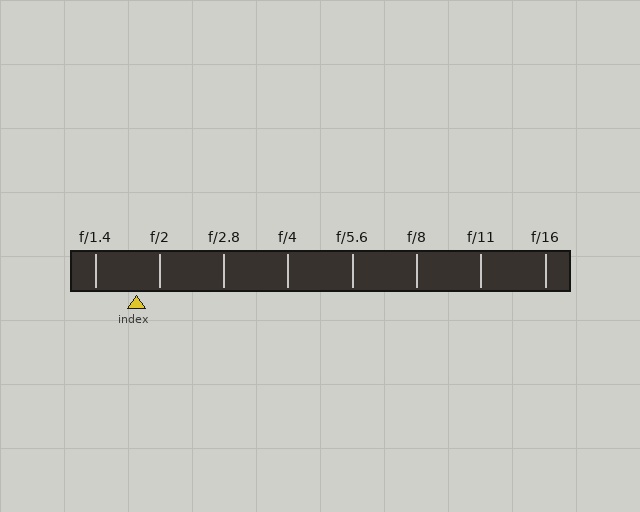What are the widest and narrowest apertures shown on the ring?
The widest aperture shown is f/1.4 and the narrowest is f/16.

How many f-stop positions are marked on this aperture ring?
There are 8 f-stop positions marked.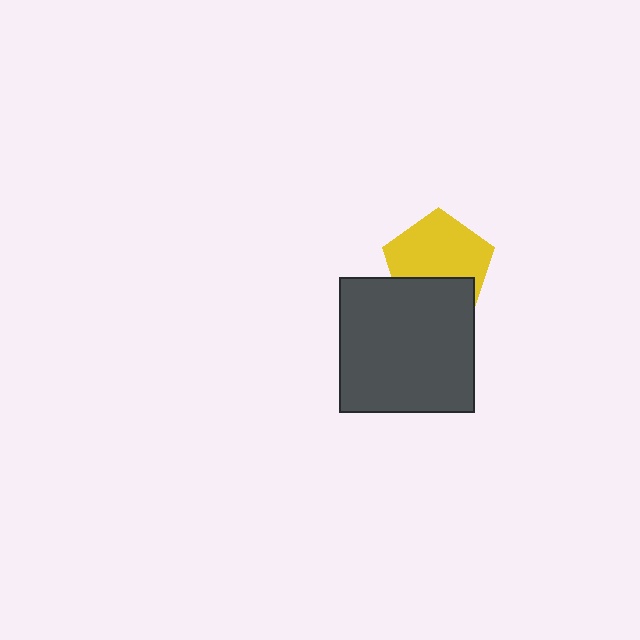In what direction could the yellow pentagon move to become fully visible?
The yellow pentagon could move up. That would shift it out from behind the dark gray square entirely.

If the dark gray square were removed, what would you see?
You would see the complete yellow pentagon.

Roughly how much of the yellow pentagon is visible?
Most of it is visible (roughly 66%).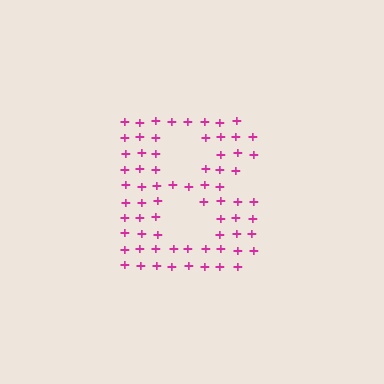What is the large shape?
The large shape is the letter B.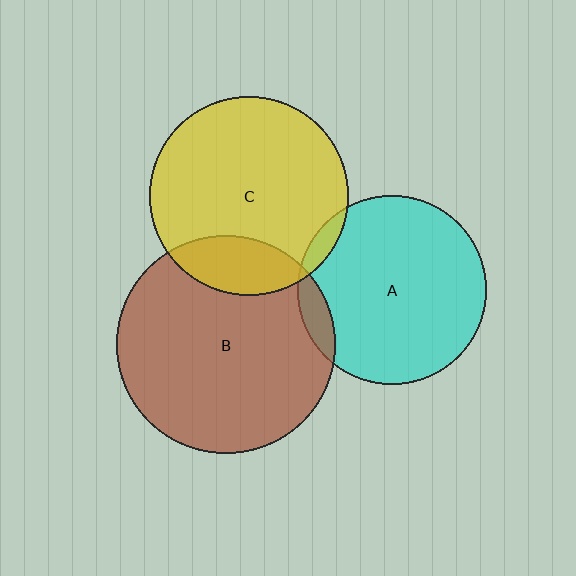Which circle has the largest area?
Circle B (brown).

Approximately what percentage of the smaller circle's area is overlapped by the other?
Approximately 5%.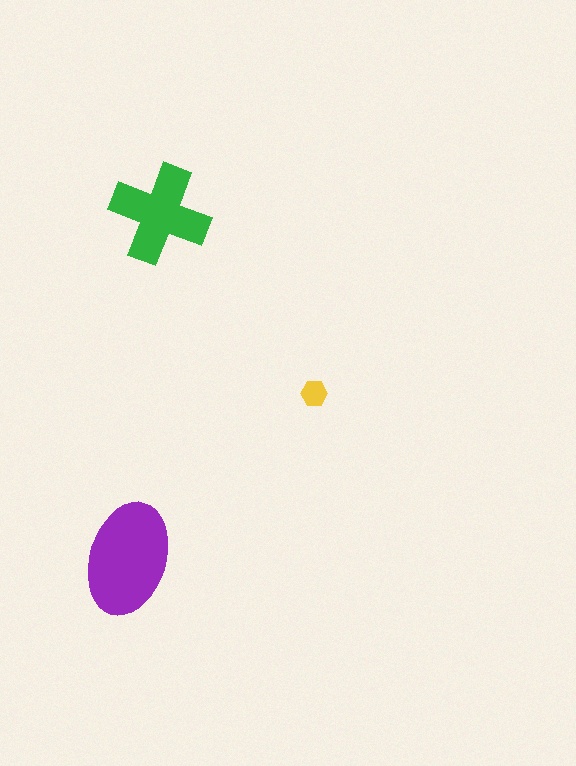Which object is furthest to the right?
The yellow hexagon is rightmost.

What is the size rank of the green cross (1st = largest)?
2nd.